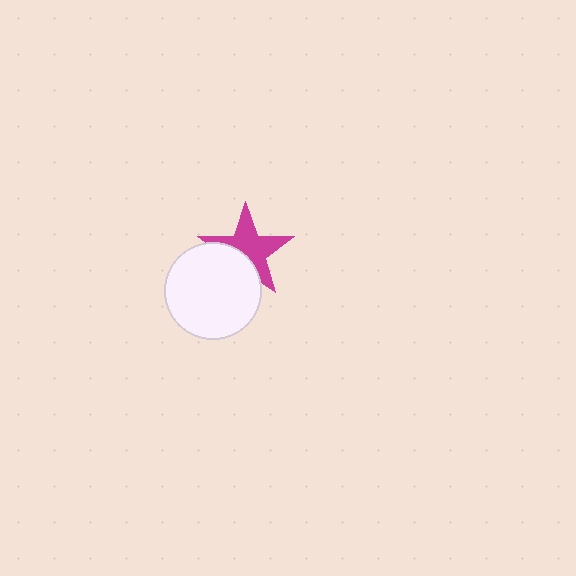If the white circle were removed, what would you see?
You would see the complete magenta star.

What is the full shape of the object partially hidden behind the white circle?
The partially hidden object is a magenta star.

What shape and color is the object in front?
The object in front is a white circle.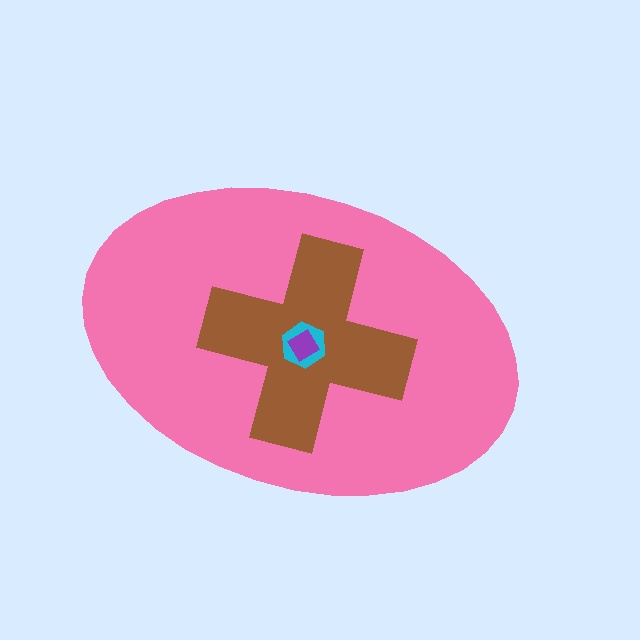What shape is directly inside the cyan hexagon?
The purple diamond.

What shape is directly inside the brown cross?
The cyan hexagon.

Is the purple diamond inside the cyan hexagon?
Yes.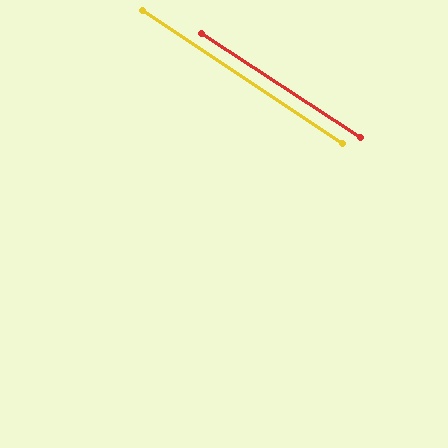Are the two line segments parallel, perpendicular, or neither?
Parallel — their directions differ by only 0.4°.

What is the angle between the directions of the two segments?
Approximately 0 degrees.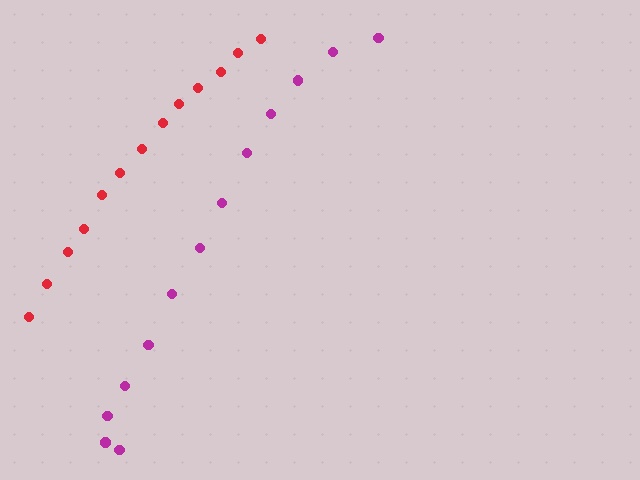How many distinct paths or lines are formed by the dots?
There are 2 distinct paths.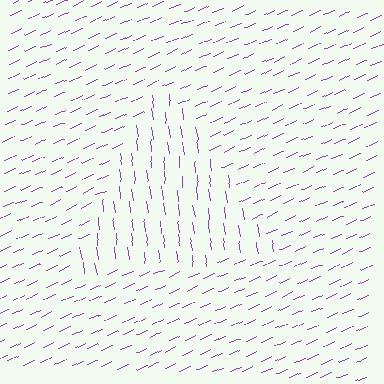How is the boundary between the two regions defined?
The boundary is defined purely by a change in line orientation (approximately 73 degrees difference). All lines are the same color and thickness.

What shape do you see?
I see a triangle.